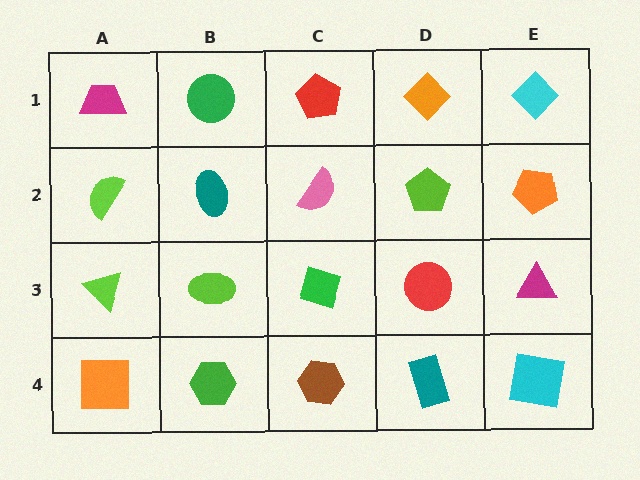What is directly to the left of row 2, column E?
A lime pentagon.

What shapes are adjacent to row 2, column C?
A red pentagon (row 1, column C), a green diamond (row 3, column C), a teal ellipse (row 2, column B), a lime pentagon (row 2, column D).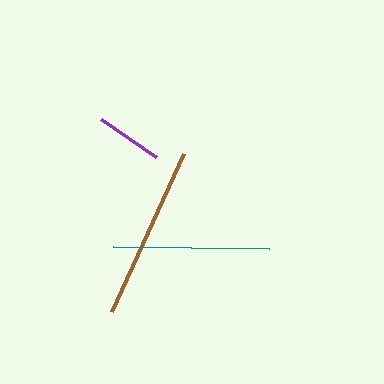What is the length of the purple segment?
The purple segment is approximately 66 pixels long.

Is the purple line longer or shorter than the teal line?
The teal line is longer than the purple line.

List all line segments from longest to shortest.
From longest to shortest: brown, teal, purple.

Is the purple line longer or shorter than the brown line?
The brown line is longer than the purple line.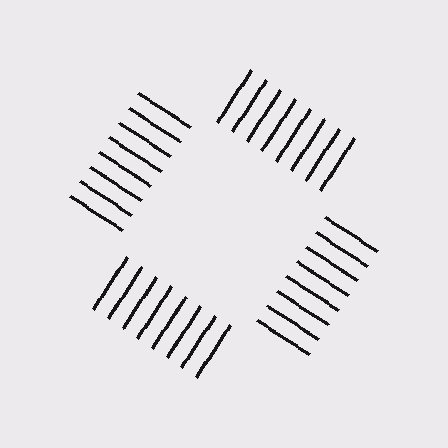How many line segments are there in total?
32 — 8 along each of the 4 edges.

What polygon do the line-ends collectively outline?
An illusory square — the line segments terminate on its edges but no continuous stroke is drawn.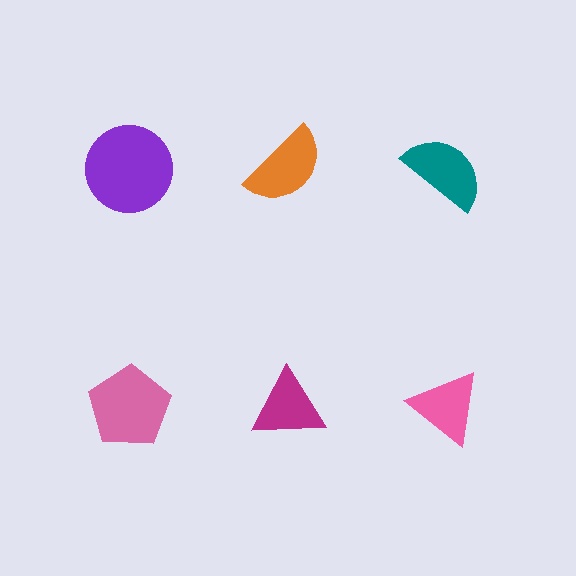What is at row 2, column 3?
A pink triangle.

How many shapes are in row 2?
3 shapes.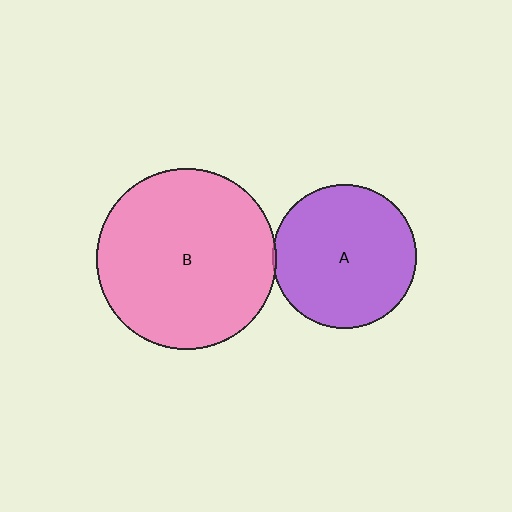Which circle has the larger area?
Circle B (pink).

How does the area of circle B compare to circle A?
Approximately 1.6 times.